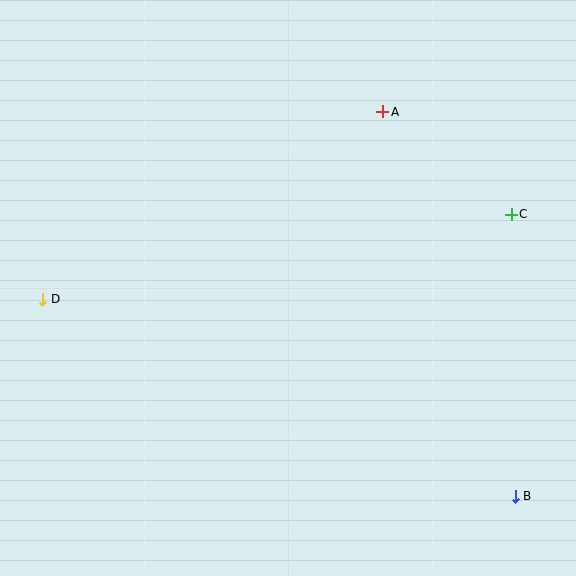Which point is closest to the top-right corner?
Point A is closest to the top-right corner.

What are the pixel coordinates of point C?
Point C is at (511, 214).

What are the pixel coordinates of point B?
Point B is at (515, 496).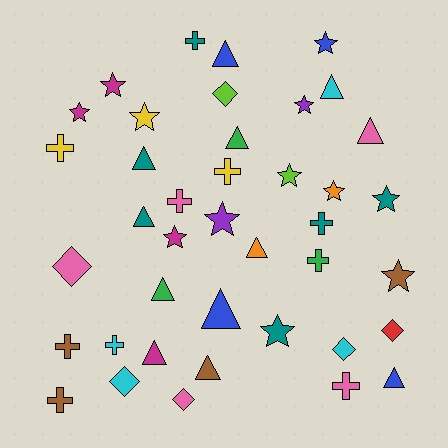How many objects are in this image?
There are 40 objects.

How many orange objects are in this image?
There are 2 orange objects.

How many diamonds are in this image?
There are 6 diamonds.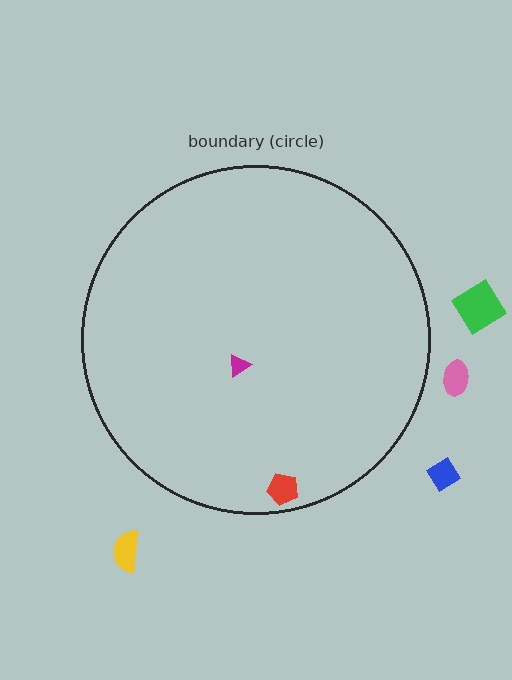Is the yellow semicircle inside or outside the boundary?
Outside.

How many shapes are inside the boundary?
2 inside, 4 outside.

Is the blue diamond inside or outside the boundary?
Outside.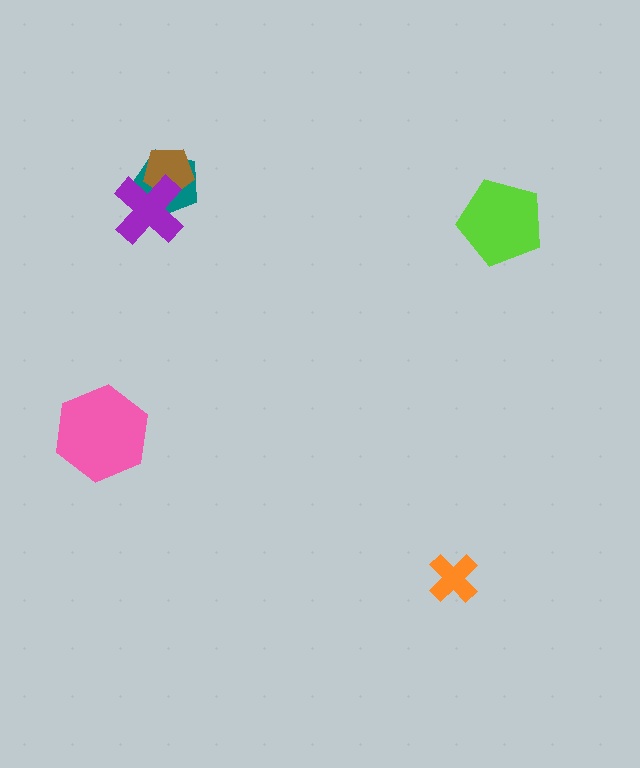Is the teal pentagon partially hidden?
Yes, it is partially covered by another shape.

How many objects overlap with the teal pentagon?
2 objects overlap with the teal pentagon.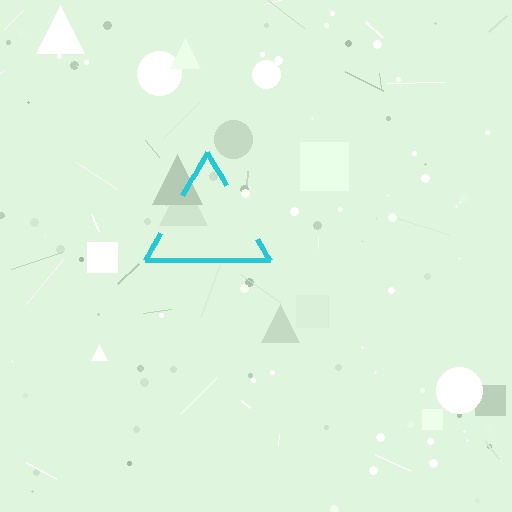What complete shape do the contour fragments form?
The contour fragments form a triangle.